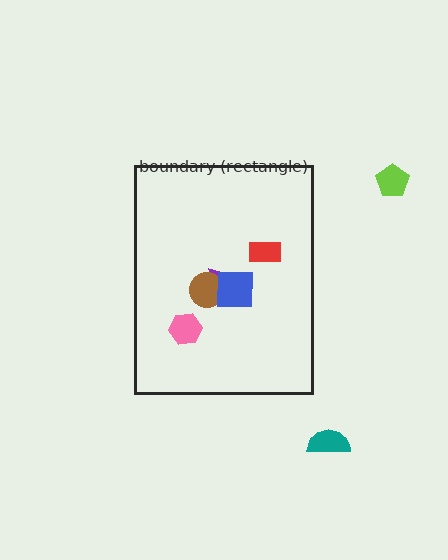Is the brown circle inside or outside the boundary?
Inside.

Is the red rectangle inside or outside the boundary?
Inside.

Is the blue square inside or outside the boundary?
Inside.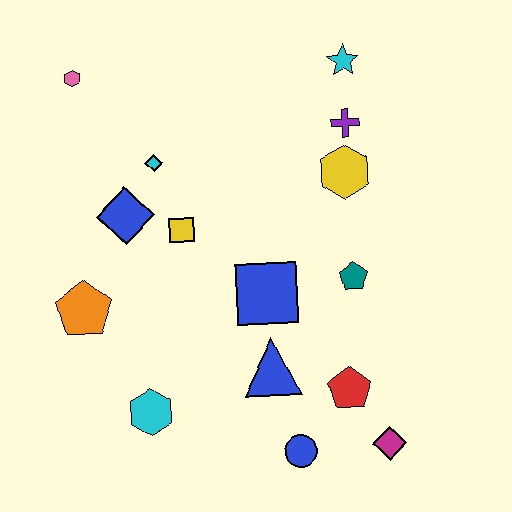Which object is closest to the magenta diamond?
The red pentagon is closest to the magenta diamond.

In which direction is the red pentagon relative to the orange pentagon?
The red pentagon is to the right of the orange pentagon.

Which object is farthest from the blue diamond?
The magenta diamond is farthest from the blue diamond.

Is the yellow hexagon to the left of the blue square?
No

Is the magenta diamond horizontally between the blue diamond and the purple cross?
No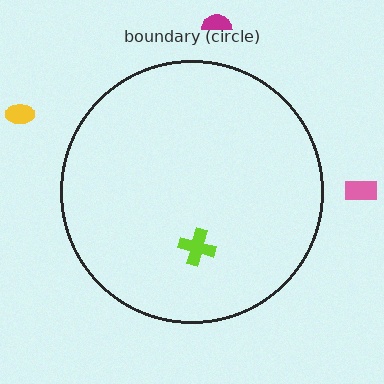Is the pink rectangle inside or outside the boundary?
Outside.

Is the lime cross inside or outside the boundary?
Inside.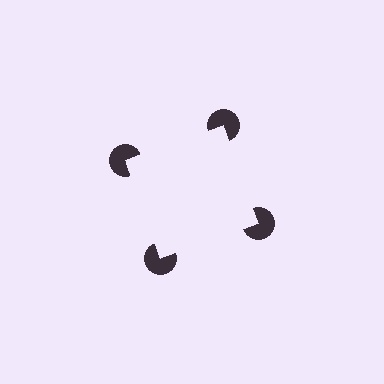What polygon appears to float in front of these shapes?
An illusory square — its edges are inferred from the aligned wedge cuts in the pac-man discs, not physically drawn.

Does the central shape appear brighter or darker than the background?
It typically appears slightly brighter than the background, even though no actual brightness change is drawn.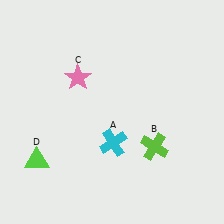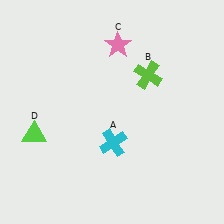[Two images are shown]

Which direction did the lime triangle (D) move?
The lime triangle (D) moved up.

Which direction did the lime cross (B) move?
The lime cross (B) moved up.